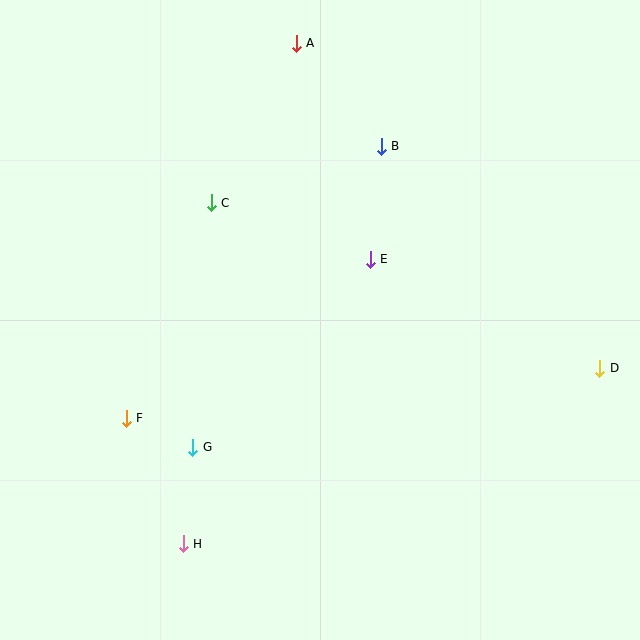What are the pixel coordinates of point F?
Point F is at (126, 418).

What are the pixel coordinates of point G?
Point G is at (193, 447).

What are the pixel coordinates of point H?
Point H is at (183, 544).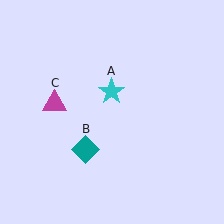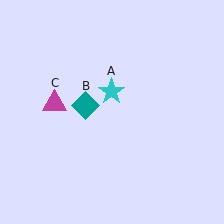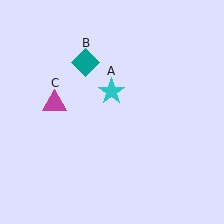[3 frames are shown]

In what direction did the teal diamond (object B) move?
The teal diamond (object B) moved up.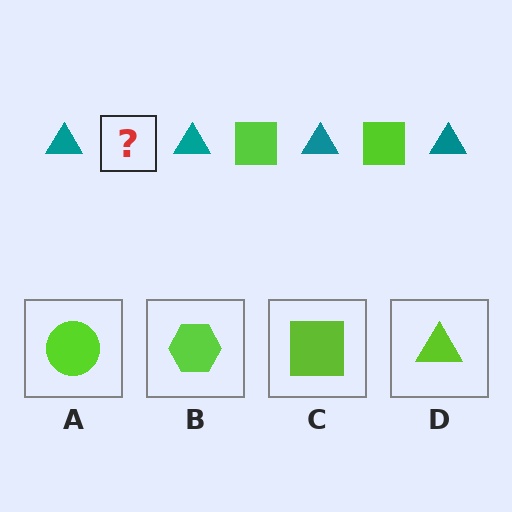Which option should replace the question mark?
Option C.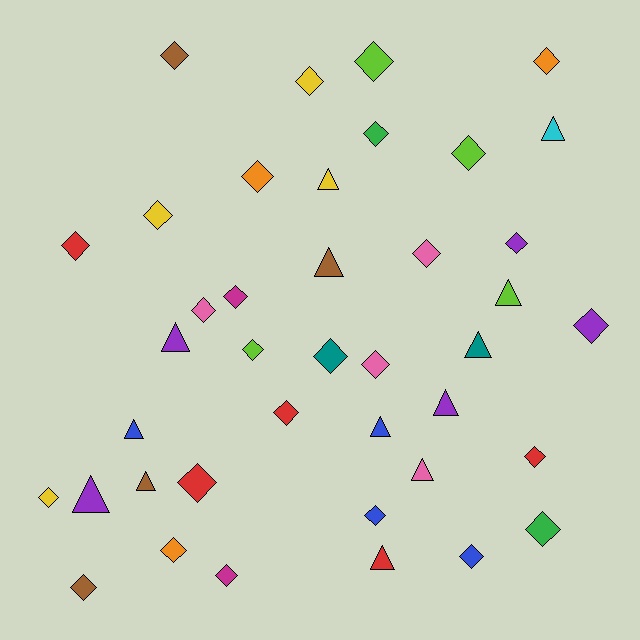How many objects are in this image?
There are 40 objects.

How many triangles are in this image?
There are 13 triangles.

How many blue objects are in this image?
There are 4 blue objects.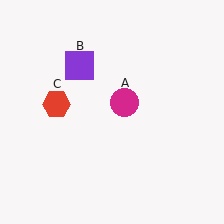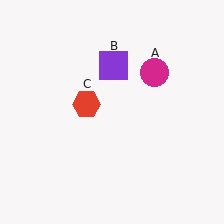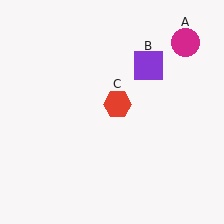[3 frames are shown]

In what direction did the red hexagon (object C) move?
The red hexagon (object C) moved right.